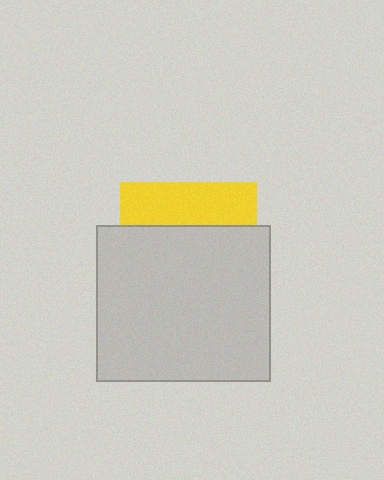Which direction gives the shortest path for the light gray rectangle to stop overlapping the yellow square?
Moving down gives the shortest separation.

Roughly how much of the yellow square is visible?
A small part of it is visible (roughly 32%).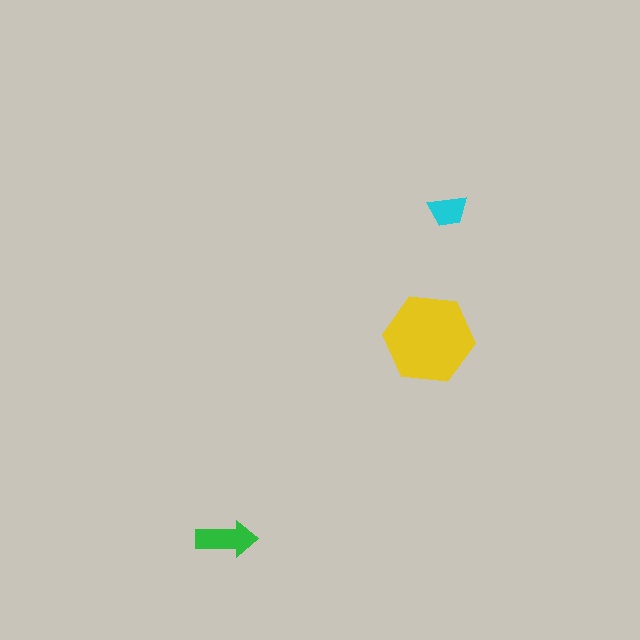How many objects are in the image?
There are 3 objects in the image.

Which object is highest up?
The cyan trapezoid is topmost.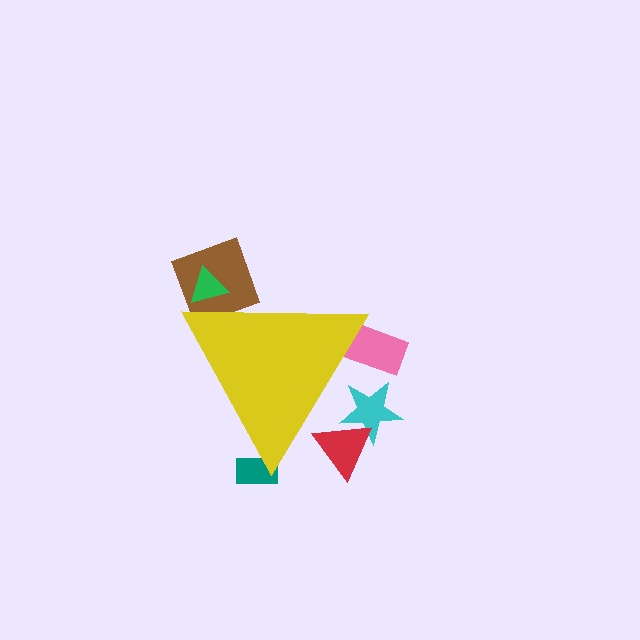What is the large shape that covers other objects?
A yellow triangle.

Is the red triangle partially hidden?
Yes, the red triangle is partially hidden behind the yellow triangle.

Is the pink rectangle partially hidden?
Yes, the pink rectangle is partially hidden behind the yellow triangle.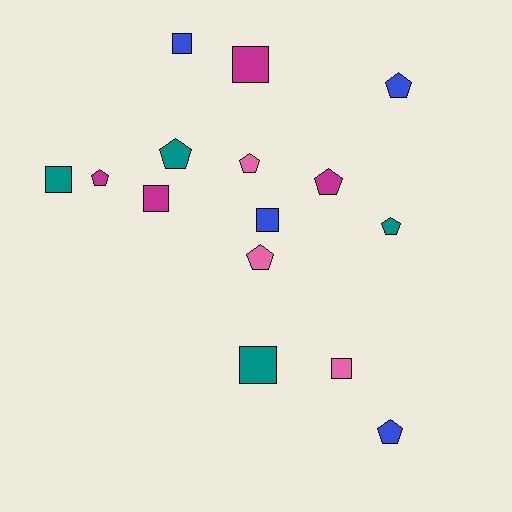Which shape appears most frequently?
Pentagon, with 8 objects.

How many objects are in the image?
There are 15 objects.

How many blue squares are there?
There are 2 blue squares.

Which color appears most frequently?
Blue, with 4 objects.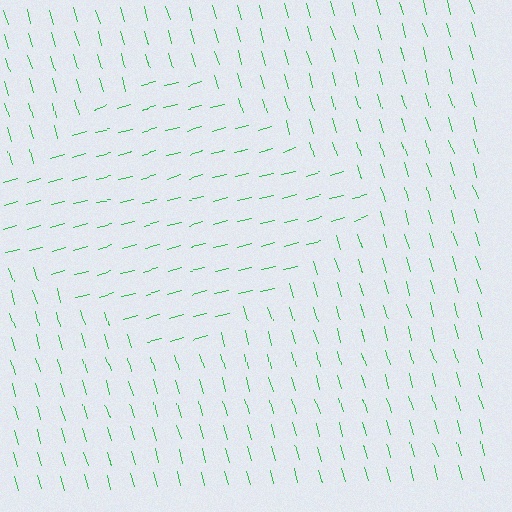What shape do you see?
I see a diamond.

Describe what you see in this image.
The image is filled with small green line segments. A diamond region in the image has lines oriented differently from the surrounding lines, creating a visible texture boundary.